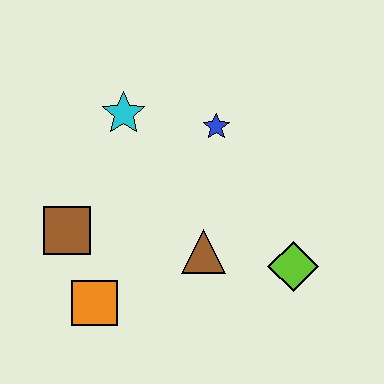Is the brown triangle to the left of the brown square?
No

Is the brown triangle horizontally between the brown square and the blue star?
Yes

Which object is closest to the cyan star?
The blue star is closest to the cyan star.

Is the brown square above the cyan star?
No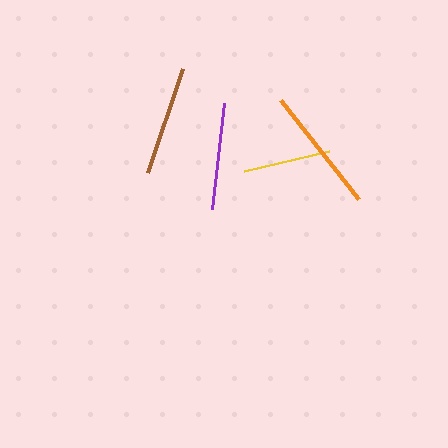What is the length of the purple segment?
The purple segment is approximately 107 pixels long.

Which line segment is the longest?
The orange line is the longest at approximately 126 pixels.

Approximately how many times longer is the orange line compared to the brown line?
The orange line is approximately 1.1 times the length of the brown line.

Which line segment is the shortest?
The yellow line is the shortest at approximately 88 pixels.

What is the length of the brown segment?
The brown segment is approximately 110 pixels long.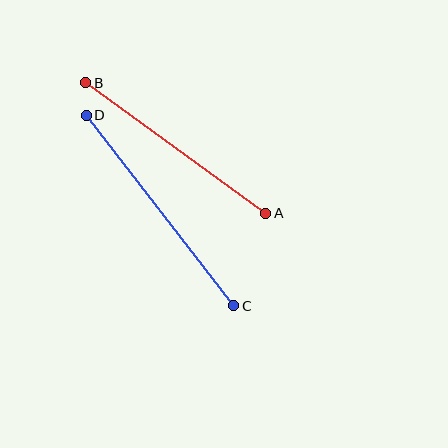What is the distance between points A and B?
The distance is approximately 222 pixels.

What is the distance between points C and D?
The distance is approximately 241 pixels.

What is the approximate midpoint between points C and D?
The midpoint is at approximately (160, 210) pixels.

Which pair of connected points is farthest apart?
Points C and D are farthest apart.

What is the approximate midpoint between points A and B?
The midpoint is at approximately (176, 148) pixels.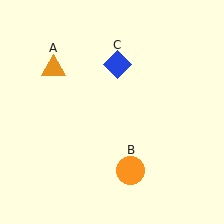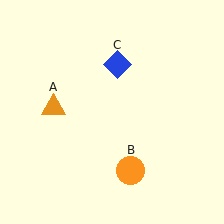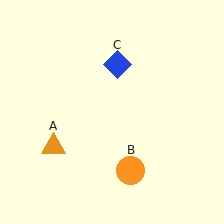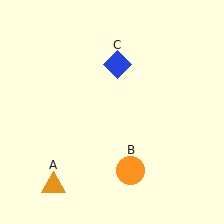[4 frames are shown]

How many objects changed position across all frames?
1 object changed position: orange triangle (object A).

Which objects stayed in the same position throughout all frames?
Orange circle (object B) and blue diamond (object C) remained stationary.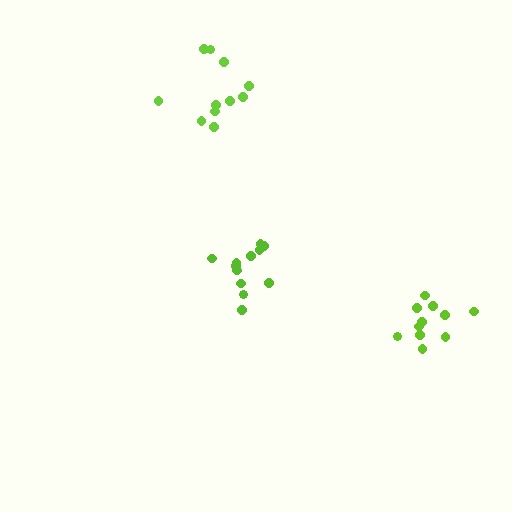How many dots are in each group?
Group 1: 12 dots, Group 2: 11 dots, Group 3: 11 dots (34 total).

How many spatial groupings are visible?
There are 3 spatial groupings.